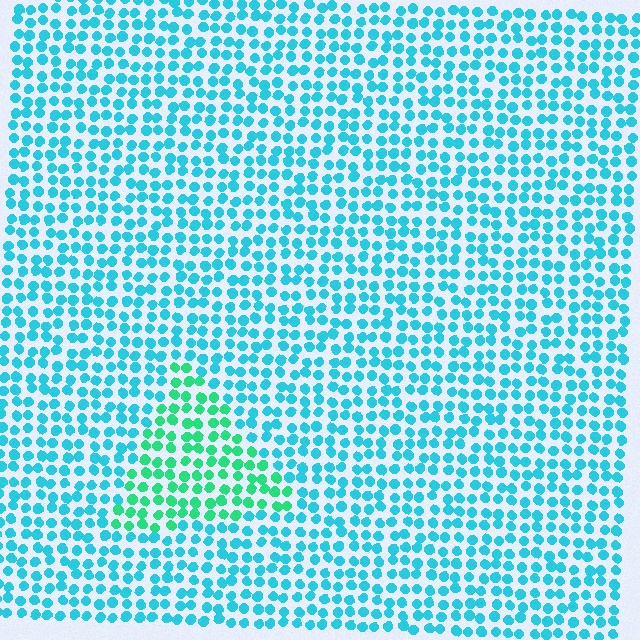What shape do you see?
I see a triangle.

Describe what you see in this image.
The image is filled with small cyan elements in a uniform arrangement. A triangle-shaped region is visible where the elements are tinted to a slightly different hue, forming a subtle color boundary.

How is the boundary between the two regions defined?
The boundary is defined purely by a slight shift in hue (about 38 degrees). Spacing, size, and orientation are identical on both sides.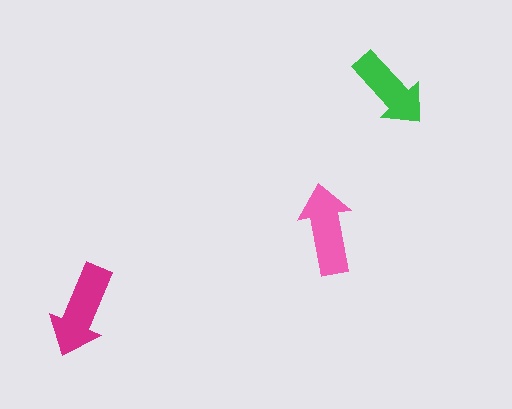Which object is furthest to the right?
The green arrow is rightmost.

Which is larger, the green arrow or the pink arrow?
The pink one.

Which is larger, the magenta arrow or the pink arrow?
The magenta one.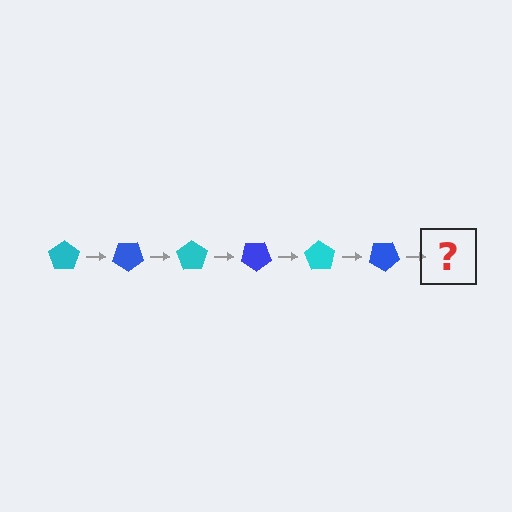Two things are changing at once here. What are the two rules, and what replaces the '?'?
The two rules are that it rotates 35 degrees each step and the color cycles through cyan and blue. The '?' should be a cyan pentagon, rotated 210 degrees from the start.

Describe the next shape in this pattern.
It should be a cyan pentagon, rotated 210 degrees from the start.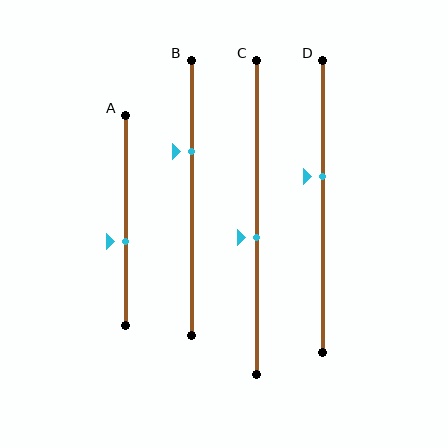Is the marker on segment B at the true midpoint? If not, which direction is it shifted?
No, the marker on segment B is shifted upward by about 17% of the segment length.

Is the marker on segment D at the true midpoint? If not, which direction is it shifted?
No, the marker on segment D is shifted upward by about 10% of the segment length.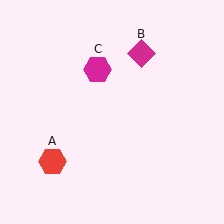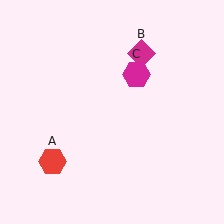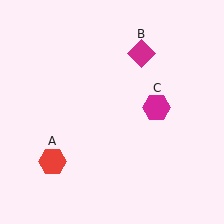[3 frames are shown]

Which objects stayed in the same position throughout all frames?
Red hexagon (object A) and magenta diamond (object B) remained stationary.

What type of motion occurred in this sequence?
The magenta hexagon (object C) rotated clockwise around the center of the scene.